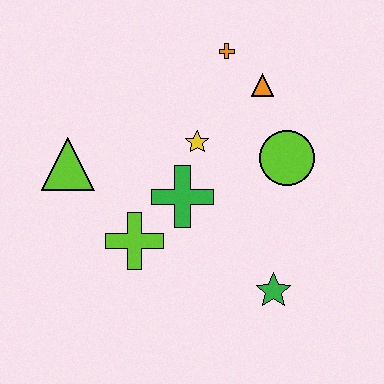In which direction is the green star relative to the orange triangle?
The green star is below the orange triangle.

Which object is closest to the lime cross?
The green cross is closest to the lime cross.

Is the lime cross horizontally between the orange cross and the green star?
No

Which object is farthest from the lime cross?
The orange cross is farthest from the lime cross.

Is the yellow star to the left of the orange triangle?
Yes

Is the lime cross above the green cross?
No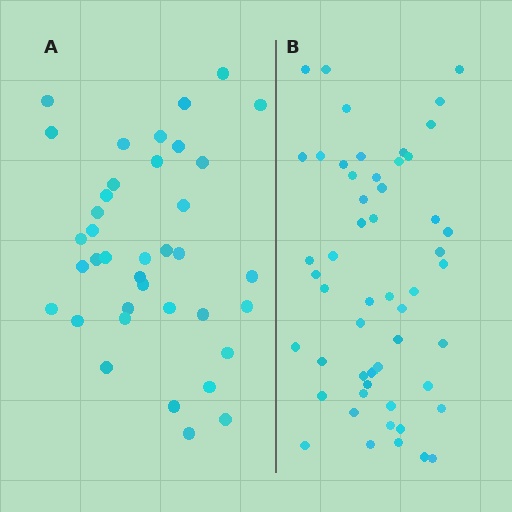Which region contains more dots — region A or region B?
Region B (the right region) has more dots.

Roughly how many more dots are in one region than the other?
Region B has approximately 15 more dots than region A.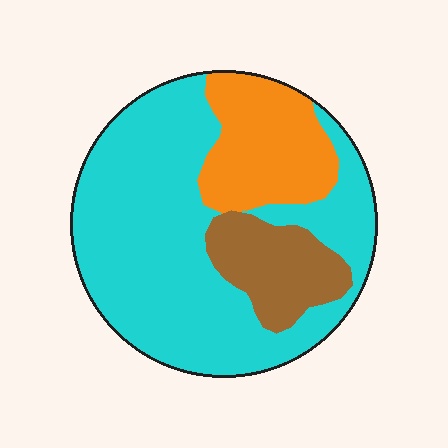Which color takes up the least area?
Brown, at roughly 15%.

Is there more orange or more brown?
Orange.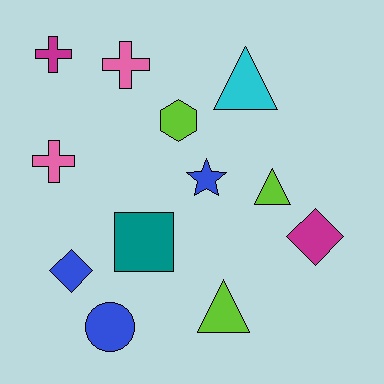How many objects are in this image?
There are 12 objects.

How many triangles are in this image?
There are 3 triangles.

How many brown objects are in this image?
There are no brown objects.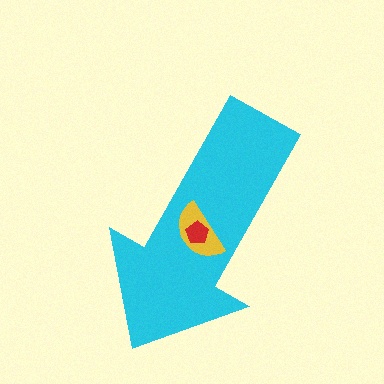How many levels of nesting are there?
3.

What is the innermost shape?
The red pentagon.